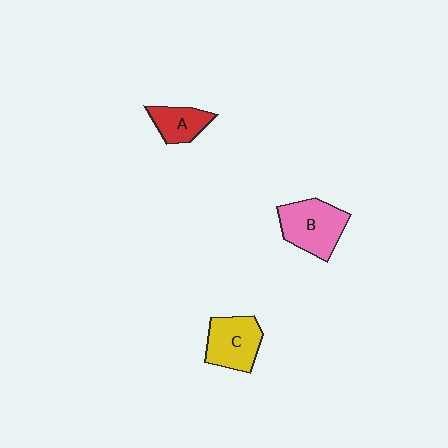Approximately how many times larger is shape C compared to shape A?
Approximately 1.5 times.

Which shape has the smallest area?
Shape A (red).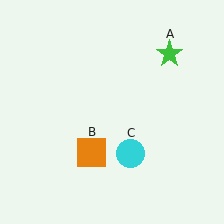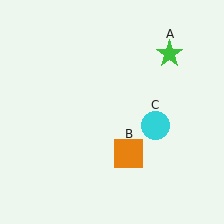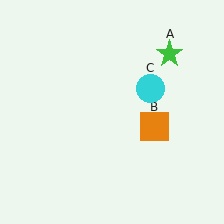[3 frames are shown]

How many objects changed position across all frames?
2 objects changed position: orange square (object B), cyan circle (object C).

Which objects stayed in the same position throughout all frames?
Green star (object A) remained stationary.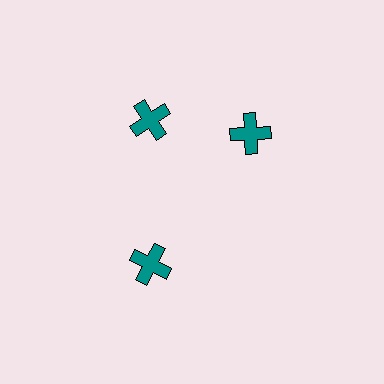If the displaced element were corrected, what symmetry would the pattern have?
It would have 3-fold rotational symmetry — the pattern would map onto itself every 120 degrees.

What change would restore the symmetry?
The symmetry would be restored by rotating it back into even spacing with its neighbors so that all 3 crosses sit at equal angles and equal distance from the center.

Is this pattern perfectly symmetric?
No. The 3 teal crosses are arranged in a ring, but one element near the 3 o'clock position is rotated out of alignment along the ring, breaking the 3-fold rotational symmetry.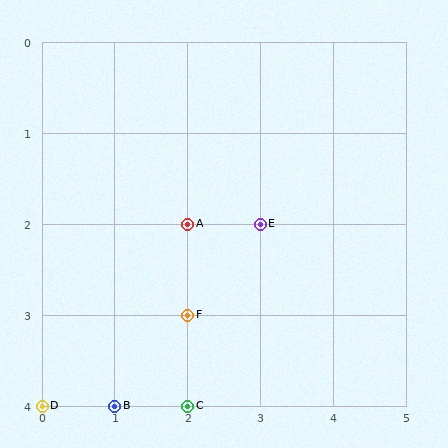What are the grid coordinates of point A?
Point A is at grid coordinates (2, 2).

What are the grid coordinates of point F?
Point F is at grid coordinates (2, 3).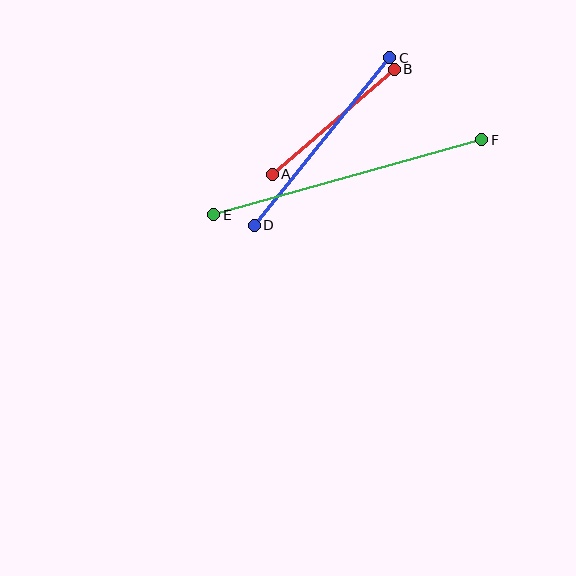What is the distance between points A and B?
The distance is approximately 161 pixels.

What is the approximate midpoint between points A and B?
The midpoint is at approximately (333, 122) pixels.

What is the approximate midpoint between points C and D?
The midpoint is at approximately (322, 141) pixels.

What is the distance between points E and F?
The distance is approximately 278 pixels.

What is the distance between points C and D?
The distance is approximately 216 pixels.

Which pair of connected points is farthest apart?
Points E and F are farthest apart.